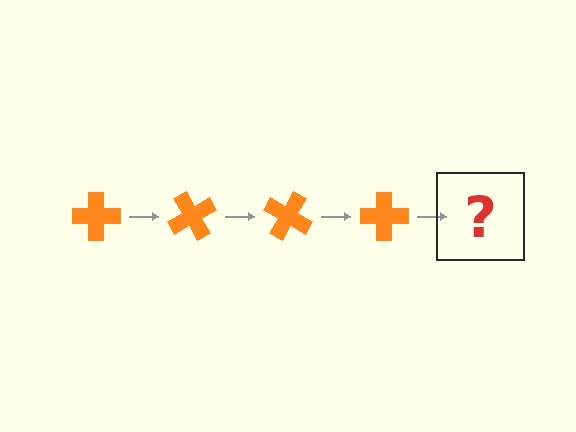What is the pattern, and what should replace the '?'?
The pattern is that the cross rotates 60 degrees each step. The '?' should be an orange cross rotated 240 degrees.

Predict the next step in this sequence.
The next step is an orange cross rotated 240 degrees.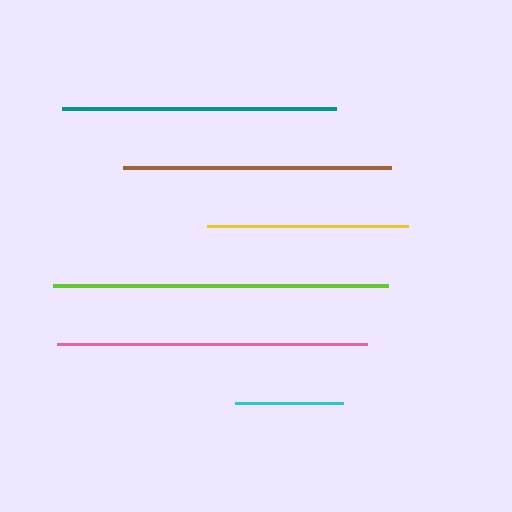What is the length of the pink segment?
The pink segment is approximately 310 pixels long.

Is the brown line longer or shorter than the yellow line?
The brown line is longer than the yellow line.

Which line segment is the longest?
The lime line is the longest at approximately 335 pixels.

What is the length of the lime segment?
The lime segment is approximately 335 pixels long.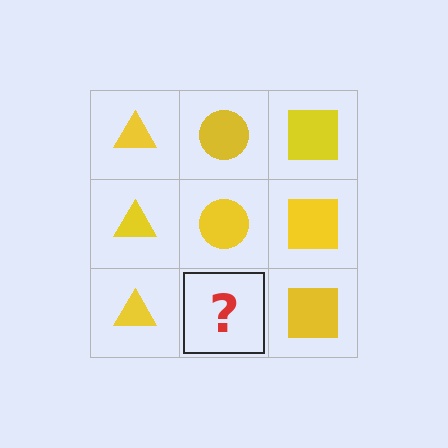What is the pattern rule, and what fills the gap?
The rule is that each column has a consistent shape. The gap should be filled with a yellow circle.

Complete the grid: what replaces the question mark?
The question mark should be replaced with a yellow circle.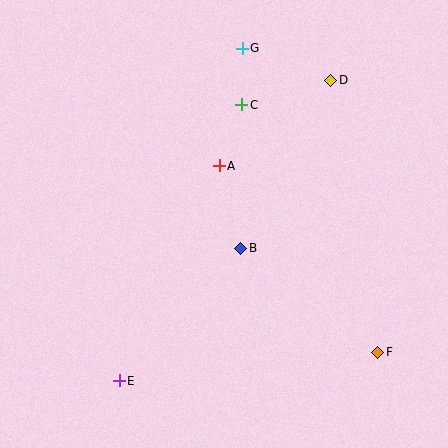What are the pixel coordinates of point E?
Point E is at (119, 381).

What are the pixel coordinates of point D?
Point D is at (331, 80).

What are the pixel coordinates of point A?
Point A is at (219, 166).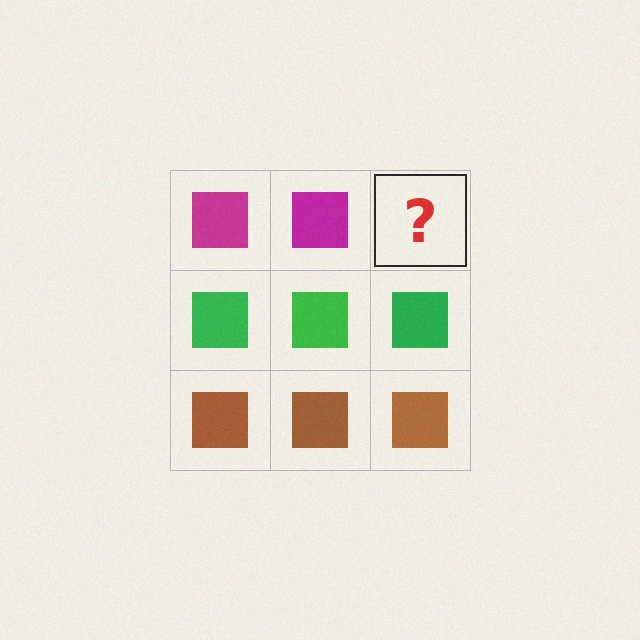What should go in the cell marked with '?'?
The missing cell should contain a magenta square.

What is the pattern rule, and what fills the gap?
The rule is that each row has a consistent color. The gap should be filled with a magenta square.